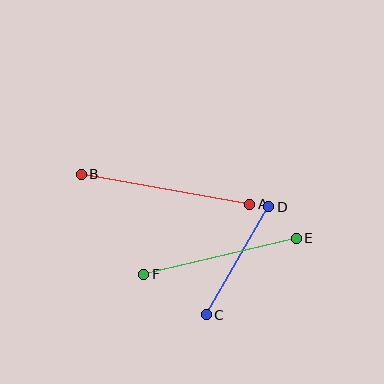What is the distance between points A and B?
The distance is approximately 171 pixels.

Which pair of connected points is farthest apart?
Points A and B are farthest apart.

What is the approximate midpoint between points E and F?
The midpoint is at approximately (220, 256) pixels.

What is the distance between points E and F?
The distance is approximately 157 pixels.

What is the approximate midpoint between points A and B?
The midpoint is at approximately (165, 189) pixels.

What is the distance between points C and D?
The distance is approximately 125 pixels.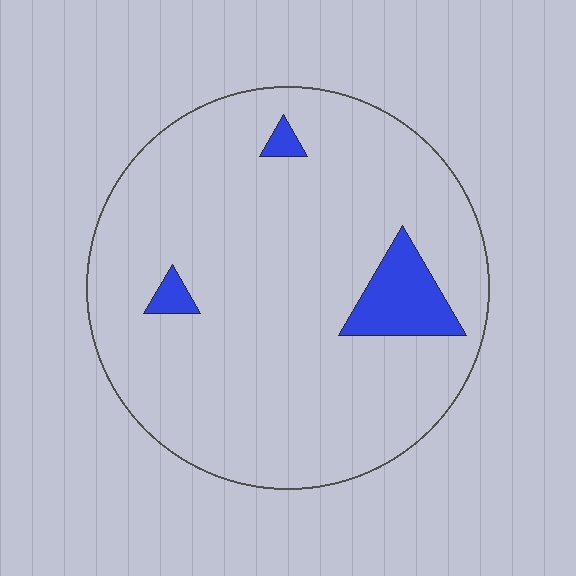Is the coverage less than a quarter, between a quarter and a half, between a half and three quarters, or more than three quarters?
Less than a quarter.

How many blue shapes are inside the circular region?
3.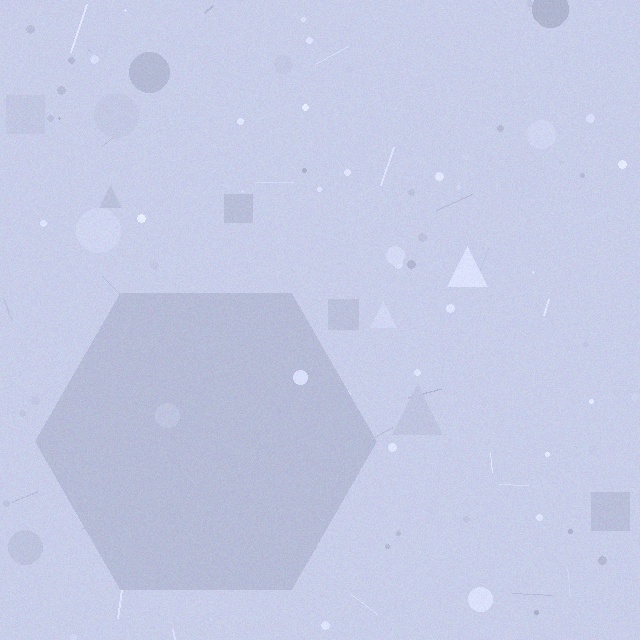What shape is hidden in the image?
A hexagon is hidden in the image.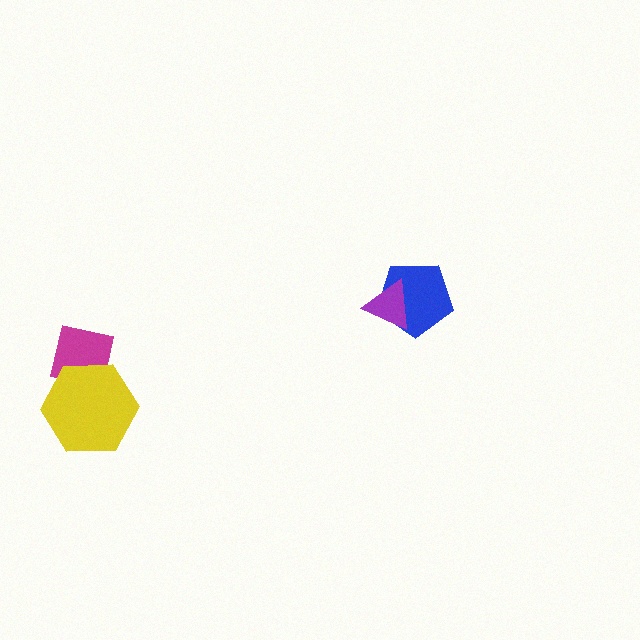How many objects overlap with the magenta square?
1 object overlaps with the magenta square.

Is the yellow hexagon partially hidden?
No, no other shape covers it.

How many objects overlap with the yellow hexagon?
1 object overlaps with the yellow hexagon.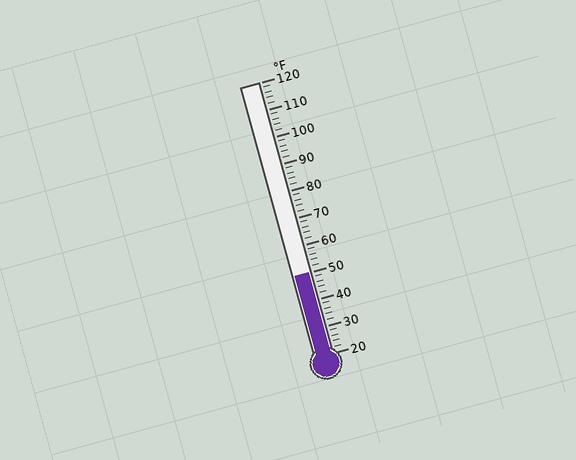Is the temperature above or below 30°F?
The temperature is above 30°F.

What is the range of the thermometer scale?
The thermometer scale ranges from 20°F to 120°F.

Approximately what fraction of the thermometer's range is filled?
The thermometer is filled to approximately 30% of its range.